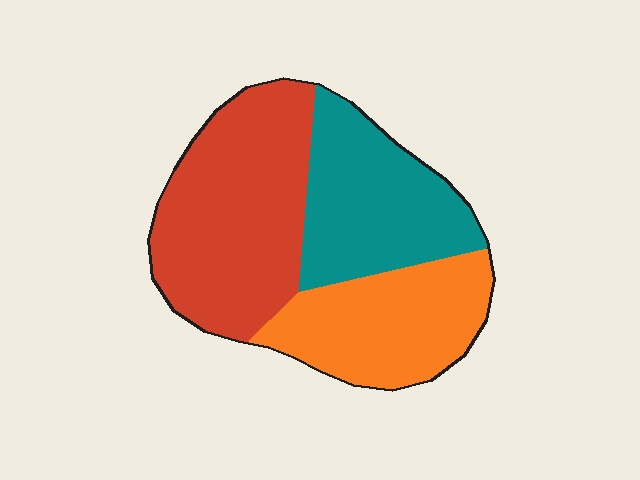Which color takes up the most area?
Red, at roughly 40%.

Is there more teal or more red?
Red.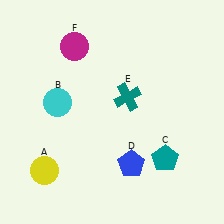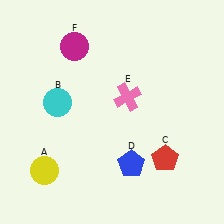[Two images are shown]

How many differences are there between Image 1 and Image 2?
There are 2 differences between the two images.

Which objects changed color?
C changed from teal to red. E changed from teal to pink.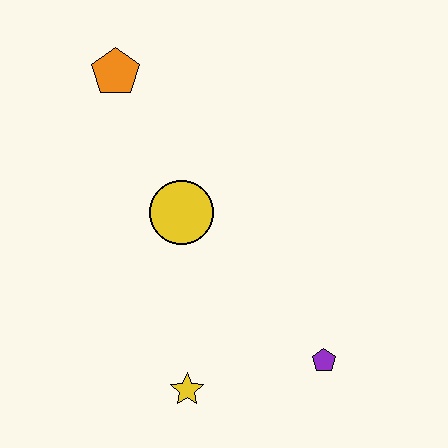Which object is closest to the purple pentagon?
The yellow star is closest to the purple pentagon.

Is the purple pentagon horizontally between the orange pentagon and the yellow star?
No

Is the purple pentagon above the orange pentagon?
No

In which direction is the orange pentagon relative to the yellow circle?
The orange pentagon is above the yellow circle.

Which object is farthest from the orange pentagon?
The purple pentagon is farthest from the orange pentagon.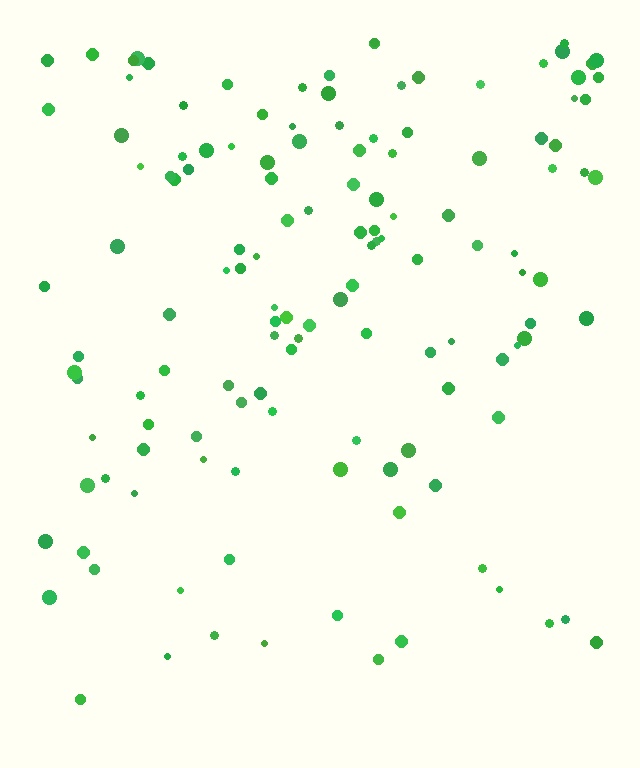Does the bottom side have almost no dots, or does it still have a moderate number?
Still a moderate number, just noticeably fewer than the top.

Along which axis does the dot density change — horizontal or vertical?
Vertical.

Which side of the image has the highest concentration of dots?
The top.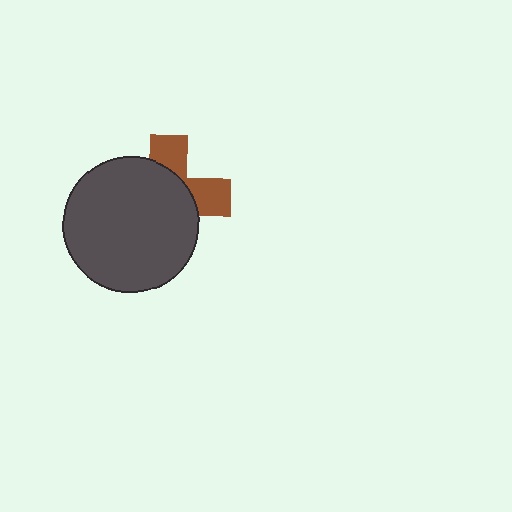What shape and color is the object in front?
The object in front is a dark gray circle.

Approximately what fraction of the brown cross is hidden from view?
Roughly 66% of the brown cross is hidden behind the dark gray circle.